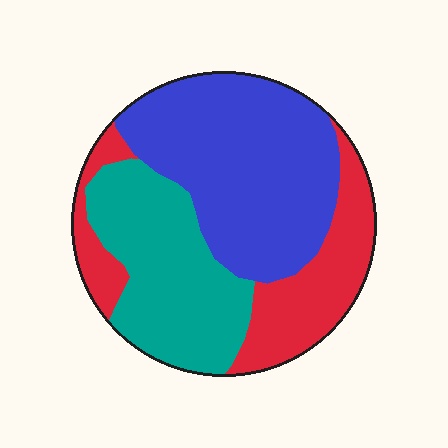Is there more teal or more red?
Teal.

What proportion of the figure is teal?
Teal takes up about one third (1/3) of the figure.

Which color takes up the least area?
Red, at roughly 25%.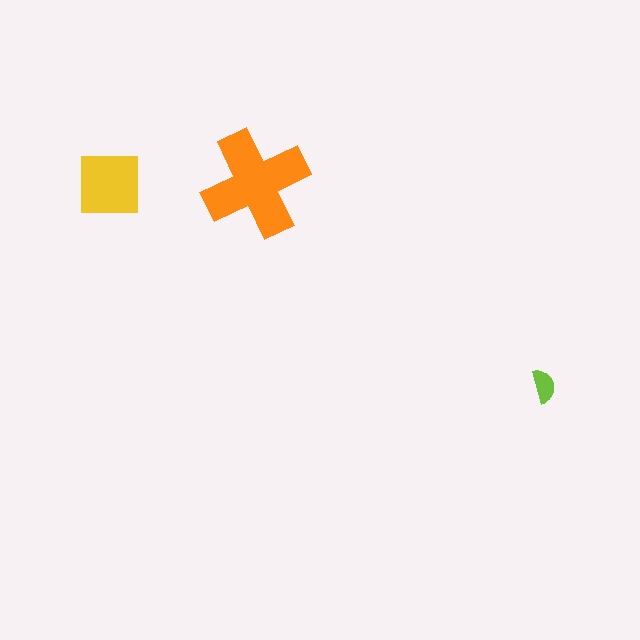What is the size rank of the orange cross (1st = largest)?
1st.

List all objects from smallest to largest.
The lime semicircle, the yellow square, the orange cross.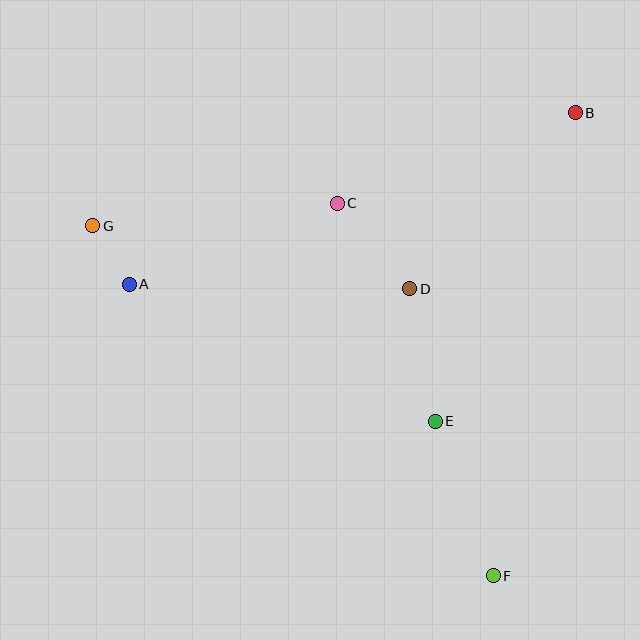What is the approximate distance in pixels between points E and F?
The distance between E and F is approximately 165 pixels.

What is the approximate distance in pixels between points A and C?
The distance between A and C is approximately 223 pixels.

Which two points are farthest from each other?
Points F and G are farthest from each other.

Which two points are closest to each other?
Points A and G are closest to each other.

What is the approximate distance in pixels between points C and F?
The distance between C and F is approximately 404 pixels.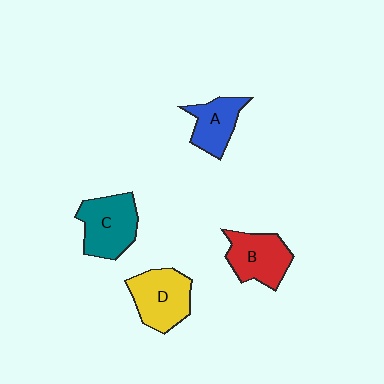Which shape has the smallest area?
Shape A (blue).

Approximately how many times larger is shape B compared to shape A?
Approximately 1.2 times.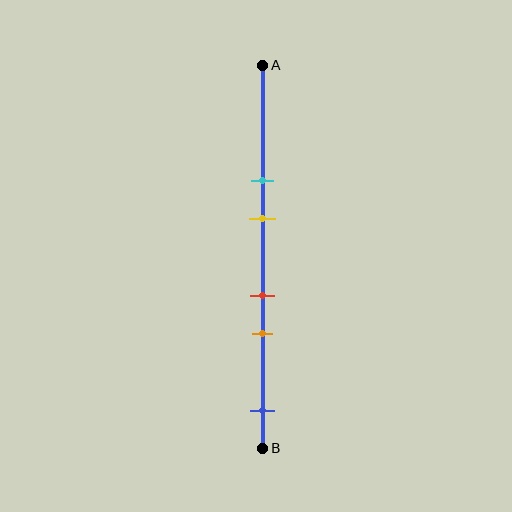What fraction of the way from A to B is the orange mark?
The orange mark is approximately 70% (0.7) of the way from A to B.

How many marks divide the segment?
There are 5 marks dividing the segment.